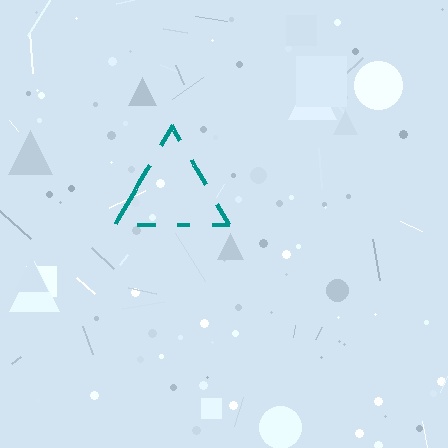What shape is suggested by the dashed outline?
The dashed outline suggests a triangle.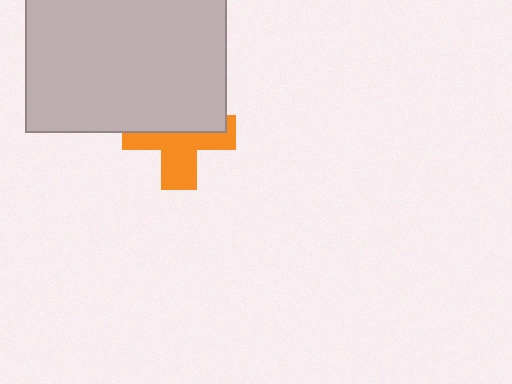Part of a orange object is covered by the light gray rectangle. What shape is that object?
It is a cross.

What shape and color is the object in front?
The object in front is a light gray rectangle.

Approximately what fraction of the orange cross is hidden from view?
Roughly 50% of the orange cross is hidden behind the light gray rectangle.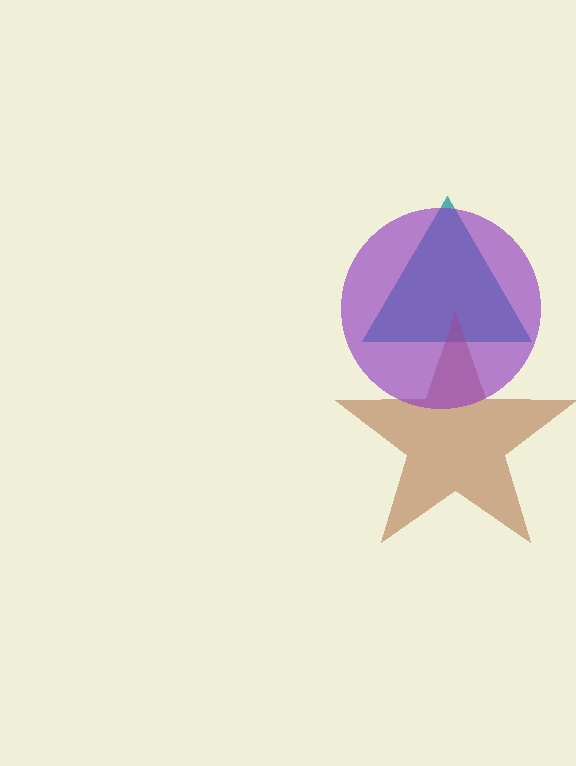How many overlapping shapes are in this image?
There are 3 overlapping shapes in the image.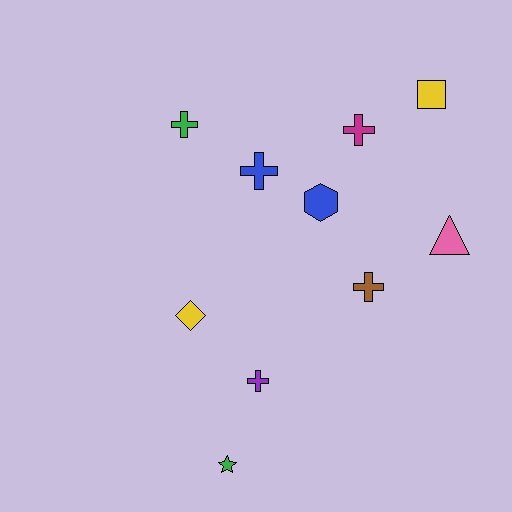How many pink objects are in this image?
There is 1 pink object.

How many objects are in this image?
There are 10 objects.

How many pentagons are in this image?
There are no pentagons.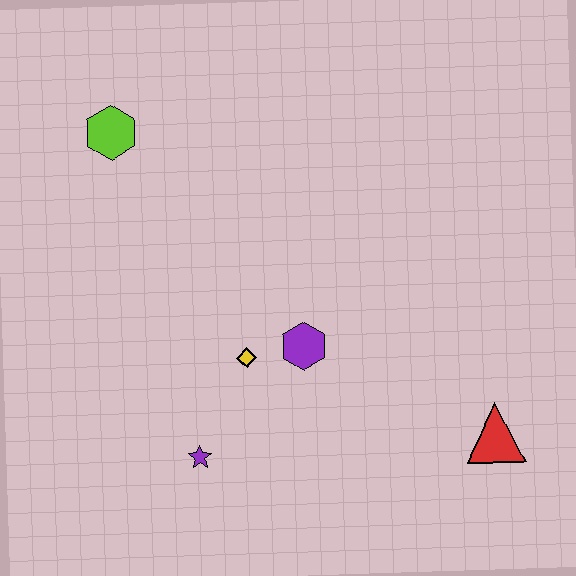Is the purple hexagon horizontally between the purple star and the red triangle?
Yes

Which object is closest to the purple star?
The yellow diamond is closest to the purple star.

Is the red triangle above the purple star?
Yes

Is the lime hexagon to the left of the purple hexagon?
Yes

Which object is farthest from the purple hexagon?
The lime hexagon is farthest from the purple hexagon.